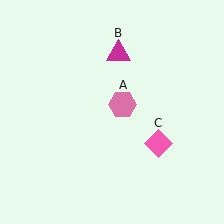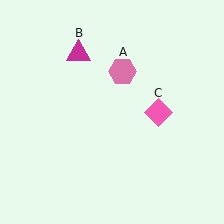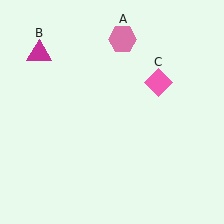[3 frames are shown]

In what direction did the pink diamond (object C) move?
The pink diamond (object C) moved up.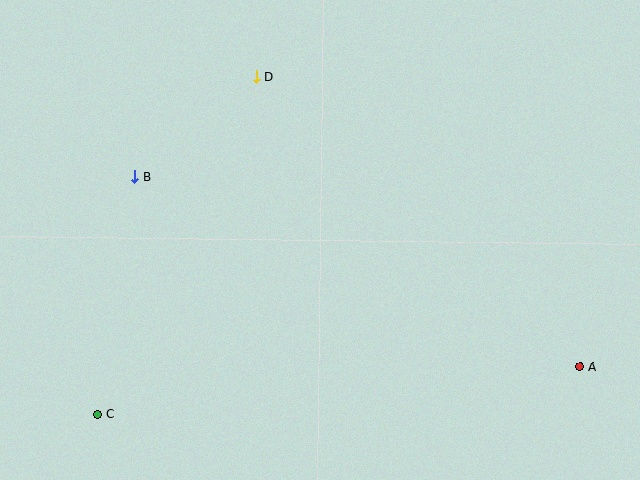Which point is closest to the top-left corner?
Point B is closest to the top-left corner.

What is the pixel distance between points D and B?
The distance between D and B is 157 pixels.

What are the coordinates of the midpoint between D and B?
The midpoint between D and B is at (195, 127).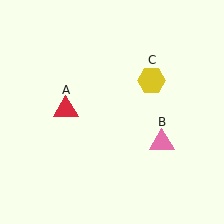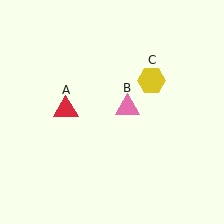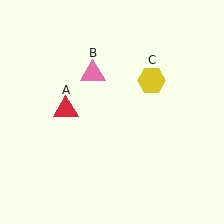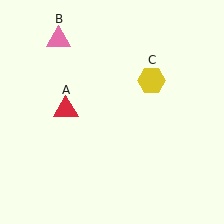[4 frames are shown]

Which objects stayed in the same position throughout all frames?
Red triangle (object A) and yellow hexagon (object C) remained stationary.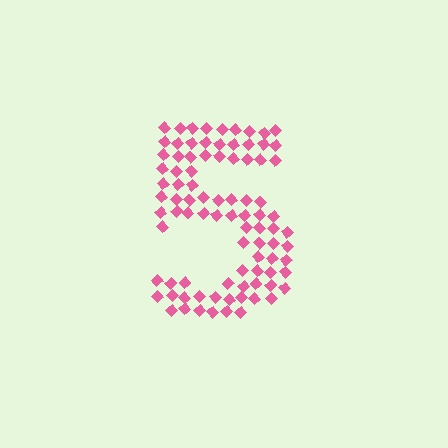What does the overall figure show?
The overall figure shows the digit 5.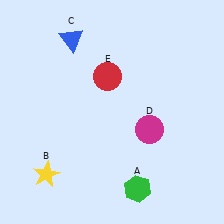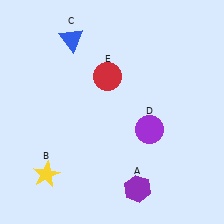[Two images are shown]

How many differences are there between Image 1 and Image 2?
There are 2 differences between the two images.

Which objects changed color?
A changed from green to purple. D changed from magenta to purple.